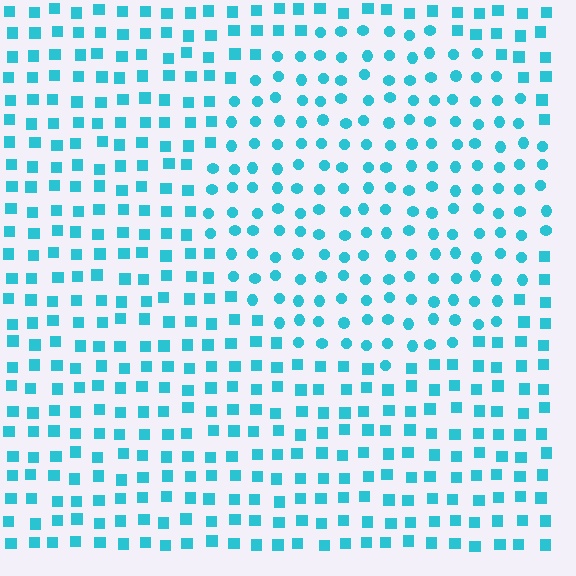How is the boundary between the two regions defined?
The boundary is defined by a change in element shape: circles inside vs. squares outside. All elements share the same color and spacing.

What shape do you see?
I see a circle.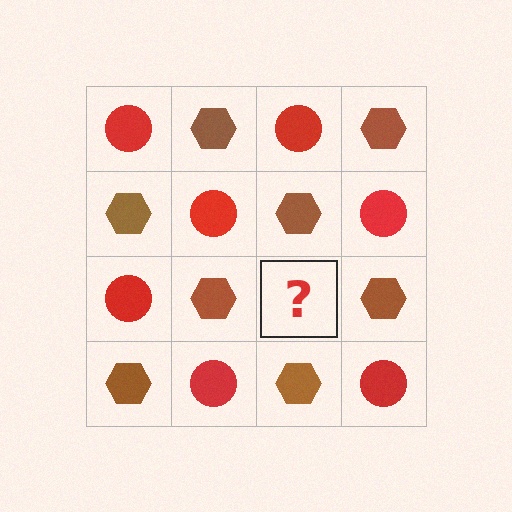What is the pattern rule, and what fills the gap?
The rule is that it alternates red circle and brown hexagon in a checkerboard pattern. The gap should be filled with a red circle.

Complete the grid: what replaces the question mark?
The question mark should be replaced with a red circle.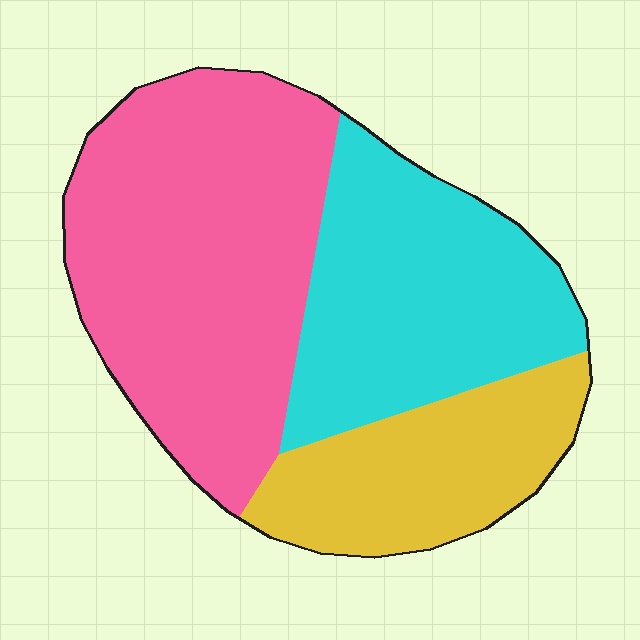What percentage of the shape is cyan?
Cyan takes up between a quarter and a half of the shape.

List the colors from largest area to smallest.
From largest to smallest: pink, cyan, yellow.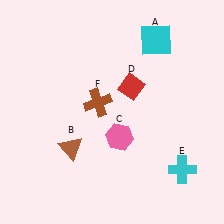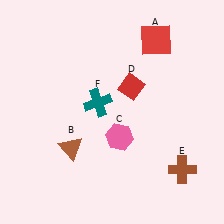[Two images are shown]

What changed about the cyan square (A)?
In Image 1, A is cyan. In Image 2, it changed to red.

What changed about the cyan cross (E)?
In Image 1, E is cyan. In Image 2, it changed to brown.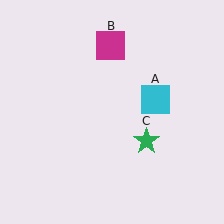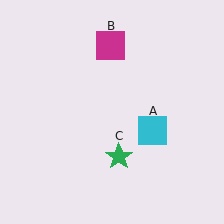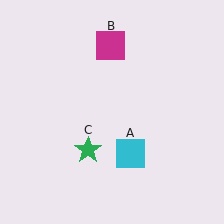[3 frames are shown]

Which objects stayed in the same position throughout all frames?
Magenta square (object B) remained stationary.